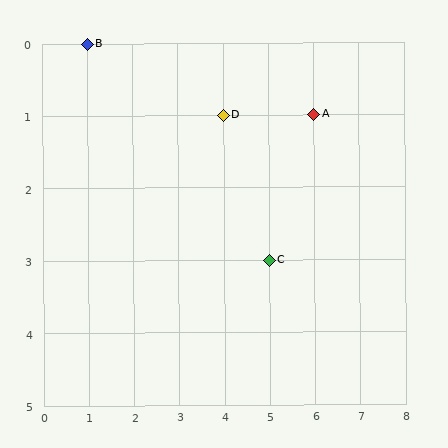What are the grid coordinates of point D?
Point D is at grid coordinates (4, 1).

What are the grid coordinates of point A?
Point A is at grid coordinates (6, 1).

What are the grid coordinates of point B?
Point B is at grid coordinates (1, 0).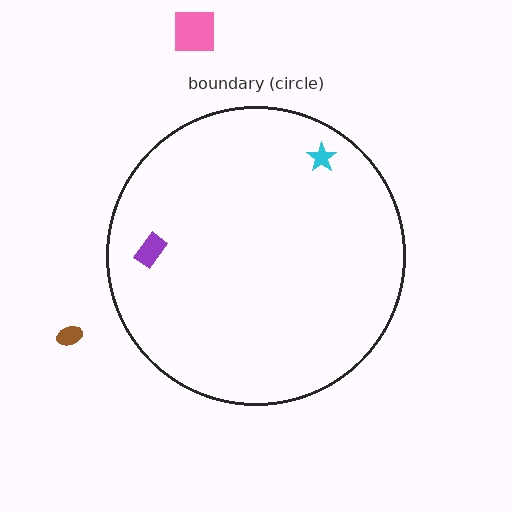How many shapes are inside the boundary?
2 inside, 2 outside.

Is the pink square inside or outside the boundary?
Outside.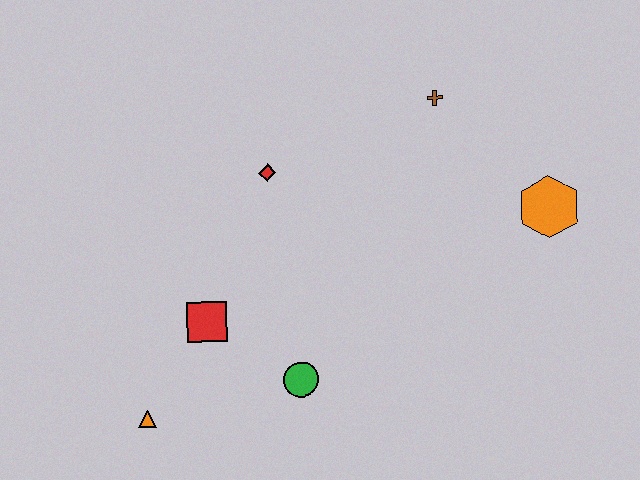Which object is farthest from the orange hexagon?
The orange triangle is farthest from the orange hexagon.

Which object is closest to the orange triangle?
The red square is closest to the orange triangle.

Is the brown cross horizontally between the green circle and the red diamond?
No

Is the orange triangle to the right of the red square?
No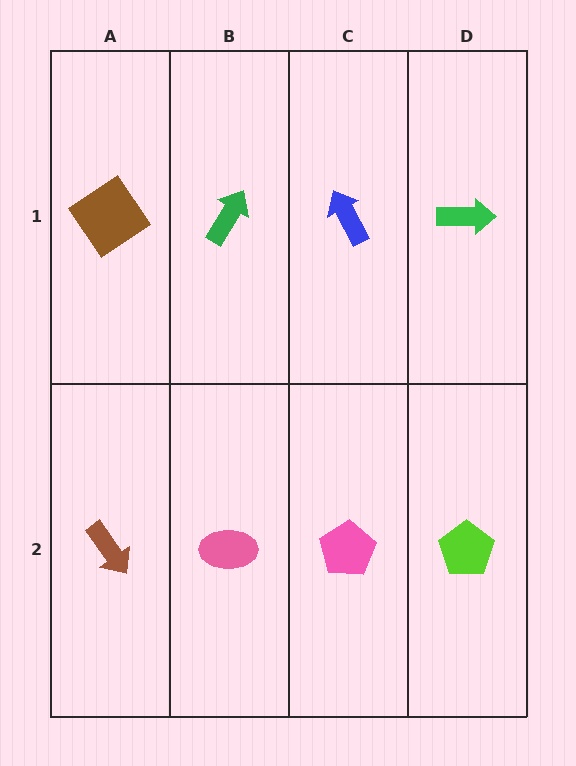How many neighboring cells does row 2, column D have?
2.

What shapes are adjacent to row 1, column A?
A brown arrow (row 2, column A), a green arrow (row 1, column B).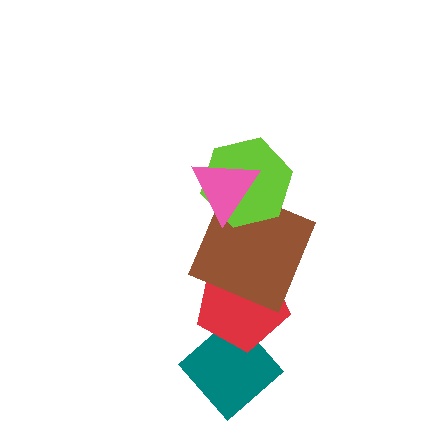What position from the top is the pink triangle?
The pink triangle is 1st from the top.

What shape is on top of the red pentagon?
The brown square is on top of the red pentagon.